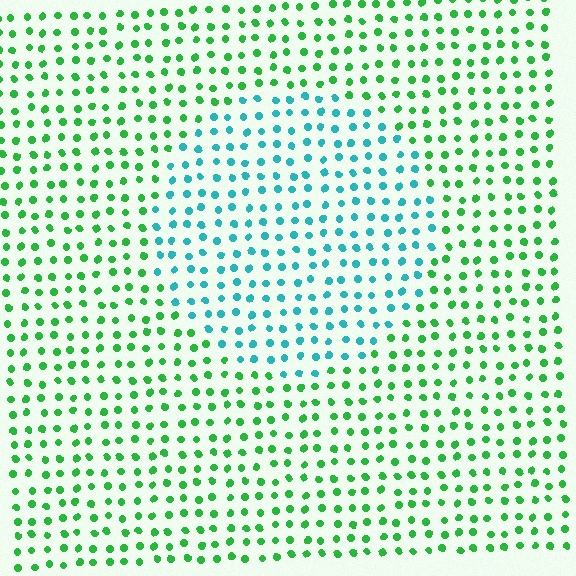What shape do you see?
I see a circle.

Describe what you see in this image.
The image is filled with small green elements in a uniform arrangement. A circle-shaped region is visible where the elements are tinted to a slightly different hue, forming a subtle color boundary.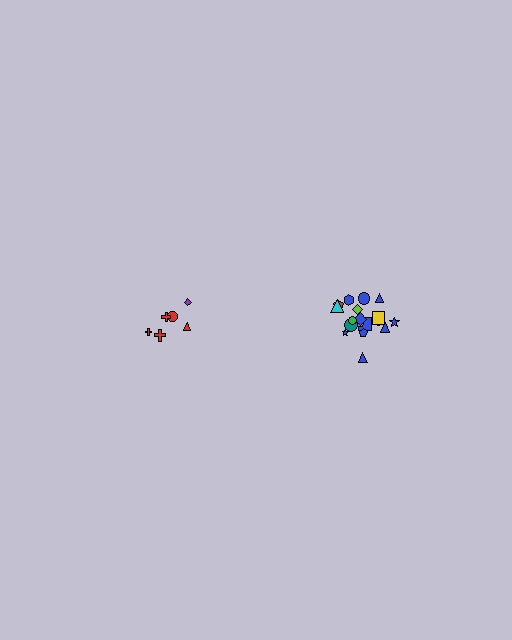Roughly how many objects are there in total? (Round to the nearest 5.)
Roughly 25 objects in total.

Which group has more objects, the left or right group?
The right group.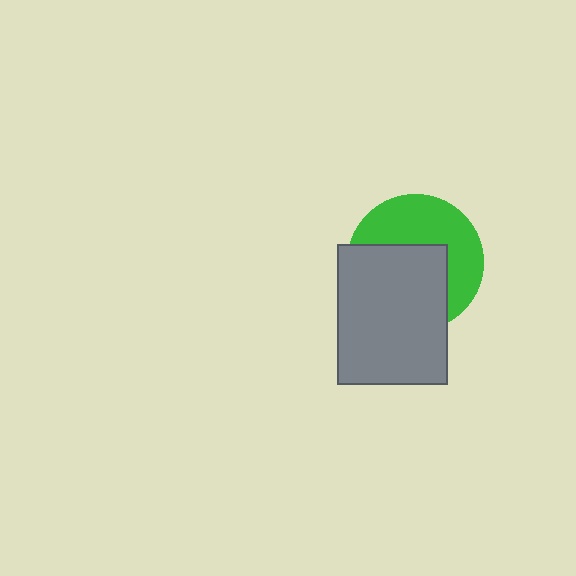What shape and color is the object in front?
The object in front is a gray rectangle.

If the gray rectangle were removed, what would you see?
You would see the complete green circle.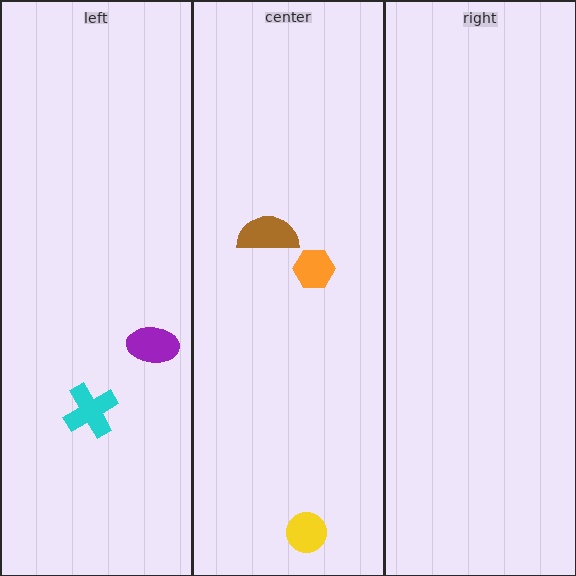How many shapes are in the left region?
2.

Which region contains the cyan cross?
The left region.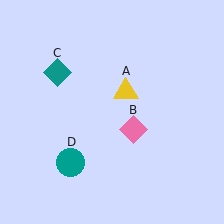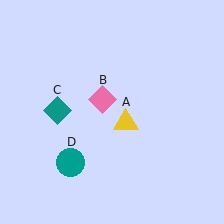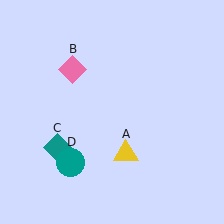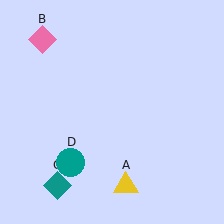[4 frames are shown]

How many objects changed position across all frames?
3 objects changed position: yellow triangle (object A), pink diamond (object B), teal diamond (object C).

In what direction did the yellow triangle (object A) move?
The yellow triangle (object A) moved down.